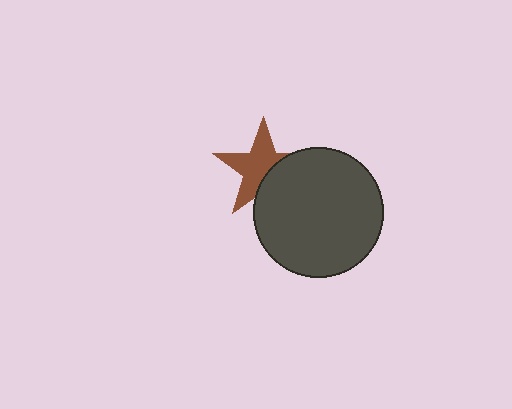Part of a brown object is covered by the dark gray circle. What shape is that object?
It is a star.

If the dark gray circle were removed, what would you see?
You would see the complete brown star.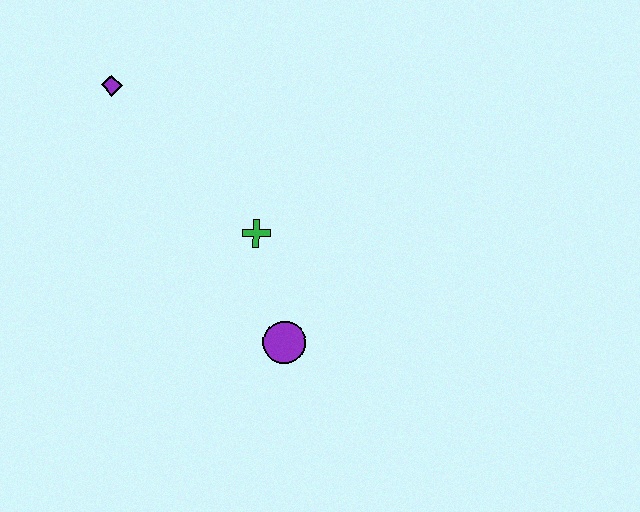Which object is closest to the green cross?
The purple circle is closest to the green cross.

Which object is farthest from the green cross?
The purple diamond is farthest from the green cross.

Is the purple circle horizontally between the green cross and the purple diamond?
No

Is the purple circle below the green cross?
Yes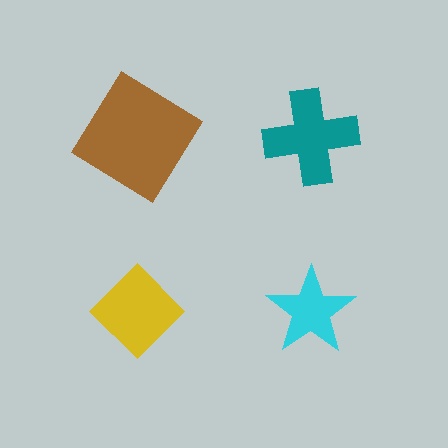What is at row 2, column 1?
A yellow diamond.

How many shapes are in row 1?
2 shapes.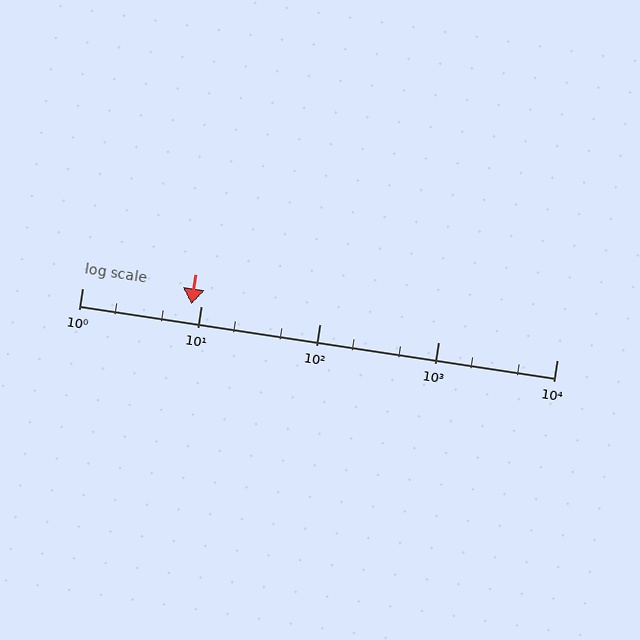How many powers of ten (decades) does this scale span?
The scale spans 4 decades, from 1 to 10000.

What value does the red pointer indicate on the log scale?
The pointer indicates approximately 8.4.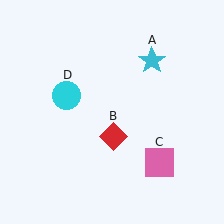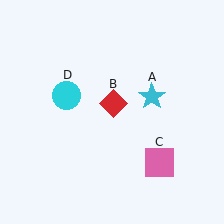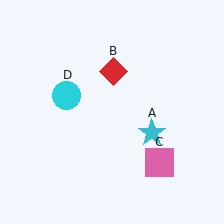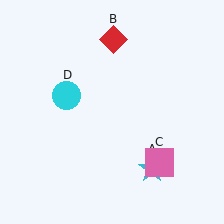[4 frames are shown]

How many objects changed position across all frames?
2 objects changed position: cyan star (object A), red diamond (object B).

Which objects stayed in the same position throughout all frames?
Pink square (object C) and cyan circle (object D) remained stationary.